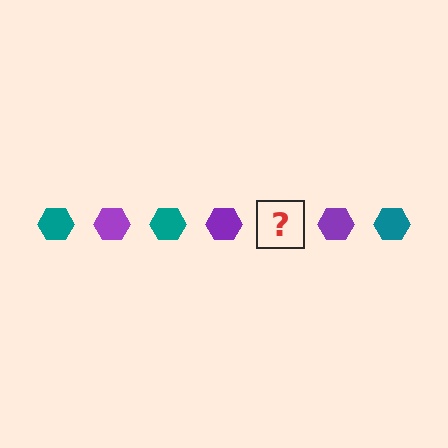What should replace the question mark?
The question mark should be replaced with a teal hexagon.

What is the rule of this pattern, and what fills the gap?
The rule is that the pattern cycles through teal, purple hexagons. The gap should be filled with a teal hexagon.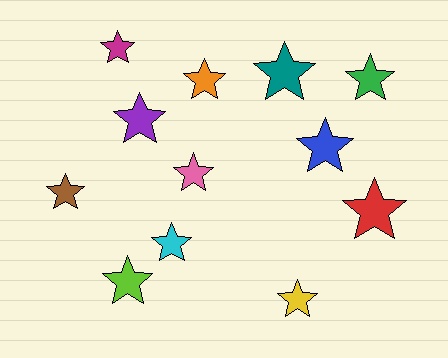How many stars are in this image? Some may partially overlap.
There are 12 stars.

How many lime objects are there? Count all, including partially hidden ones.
There is 1 lime object.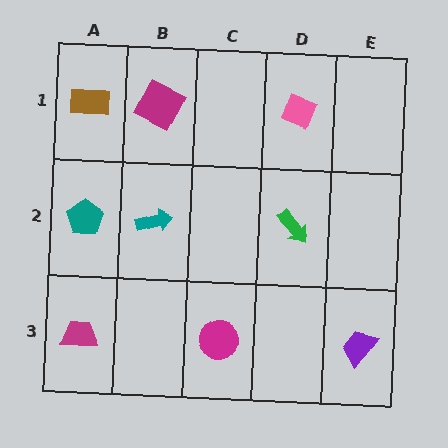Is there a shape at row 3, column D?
No, that cell is empty.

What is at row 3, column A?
A magenta trapezoid.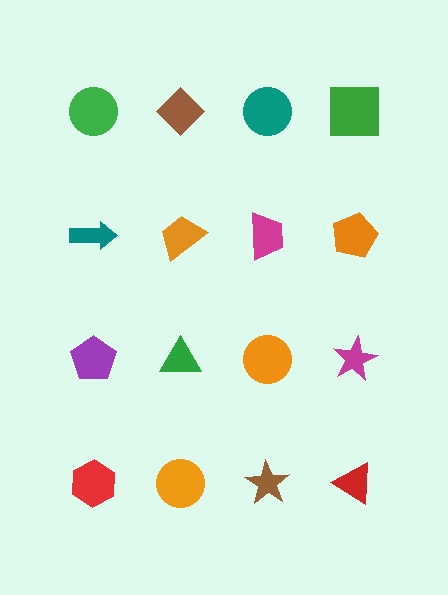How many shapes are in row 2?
4 shapes.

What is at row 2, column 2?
An orange trapezoid.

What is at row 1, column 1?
A green circle.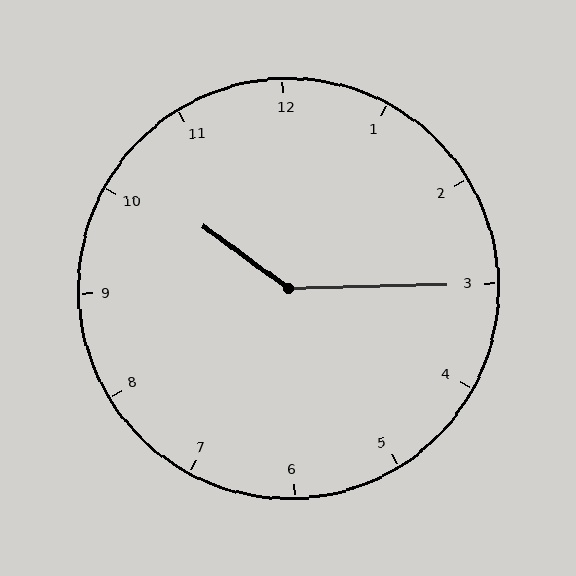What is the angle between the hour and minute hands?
Approximately 142 degrees.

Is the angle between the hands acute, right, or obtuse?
It is obtuse.